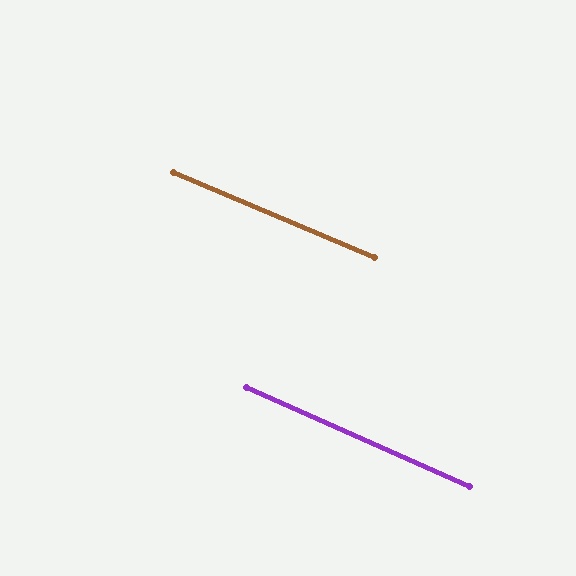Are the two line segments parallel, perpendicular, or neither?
Parallel — their directions differ by only 1.0°.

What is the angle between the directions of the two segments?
Approximately 1 degree.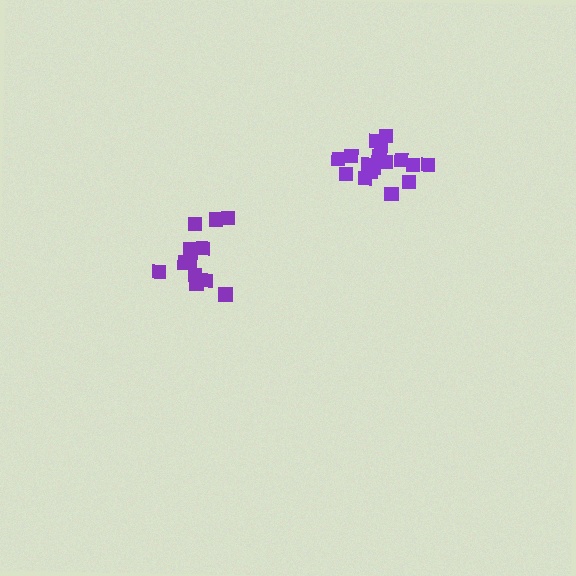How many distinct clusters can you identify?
There are 2 distinct clusters.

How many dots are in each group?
Group 1: 17 dots, Group 2: 12 dots (29 total).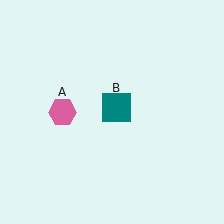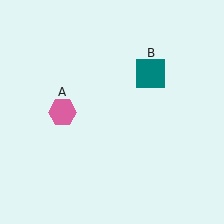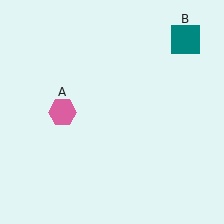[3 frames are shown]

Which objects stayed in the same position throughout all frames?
Pink hexagon (object A) remained stationary.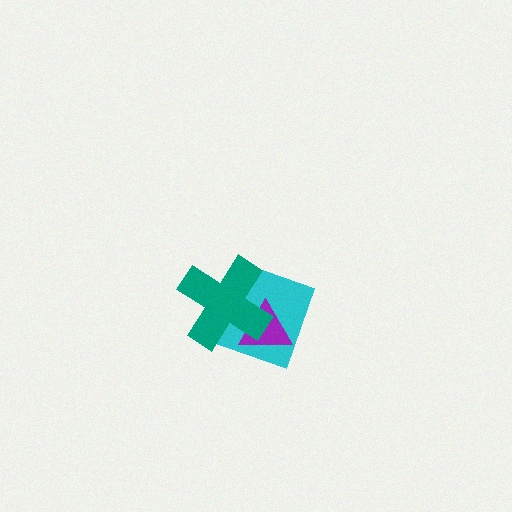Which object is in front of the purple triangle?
The teal cross is in front of the purple triangle.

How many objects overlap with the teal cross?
2 objects overlap with the teal cross.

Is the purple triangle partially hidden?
Yes, it is partially covered by another shape.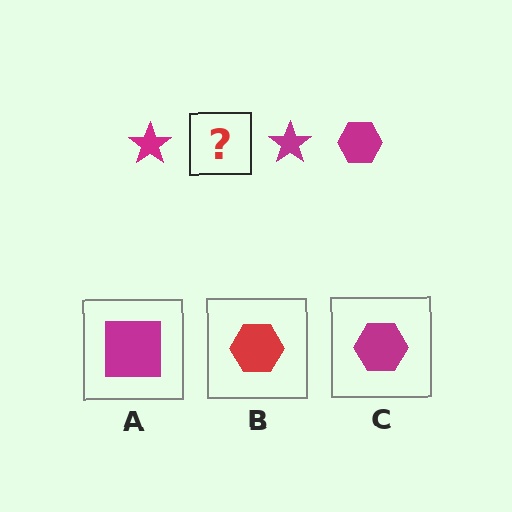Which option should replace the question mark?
Option C.